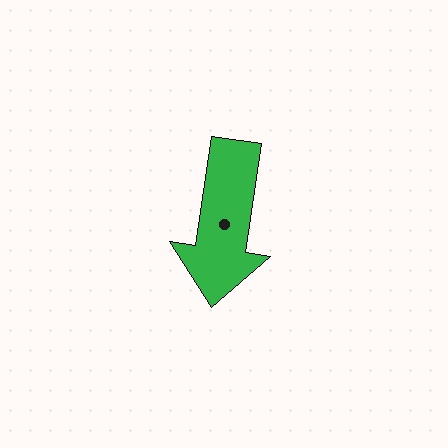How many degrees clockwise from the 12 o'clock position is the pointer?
Approximately 188 degrees.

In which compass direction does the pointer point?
South.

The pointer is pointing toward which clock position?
Roughly 6 o'clock.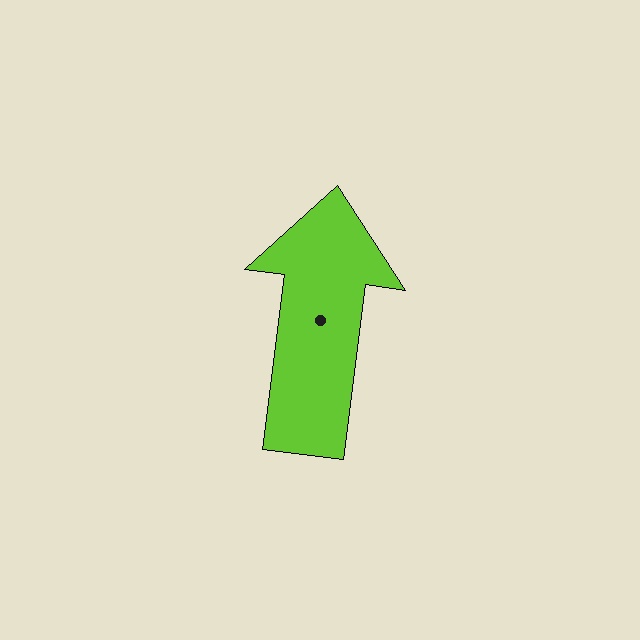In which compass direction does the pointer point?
North.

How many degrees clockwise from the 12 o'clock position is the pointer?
Approximately 7 degrees.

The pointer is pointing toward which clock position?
Roughly 12 o'clock.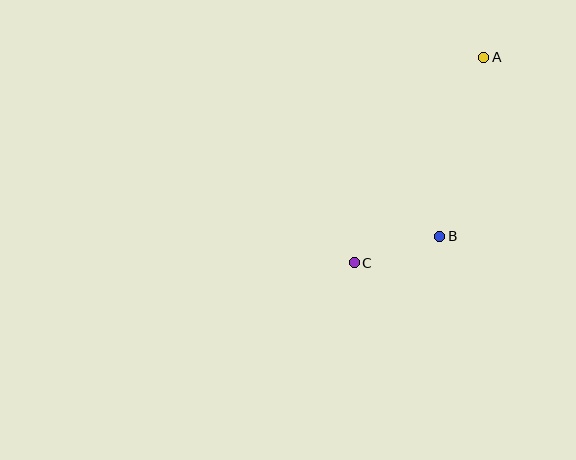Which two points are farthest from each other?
Points A and C are farthest from each other.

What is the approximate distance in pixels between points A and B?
The distance between A and B is approximately 184 pixels.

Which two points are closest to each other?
Points B and C are closest to each other.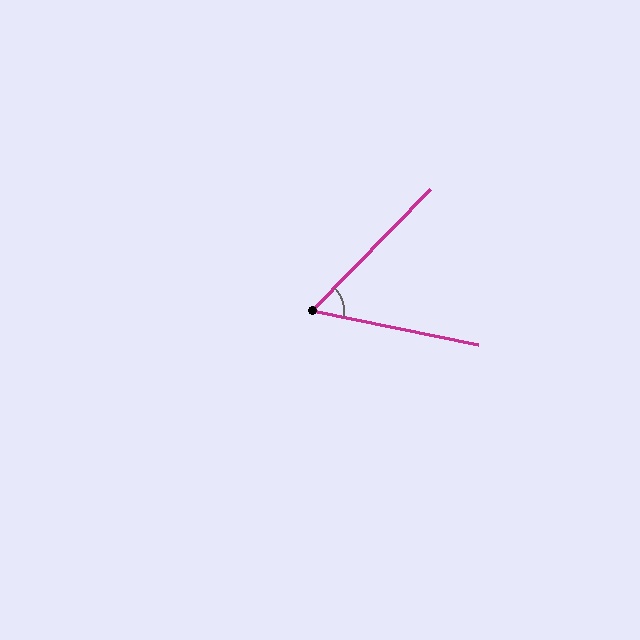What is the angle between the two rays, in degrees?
Approximately 57 degrees.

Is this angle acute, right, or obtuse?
It is acute.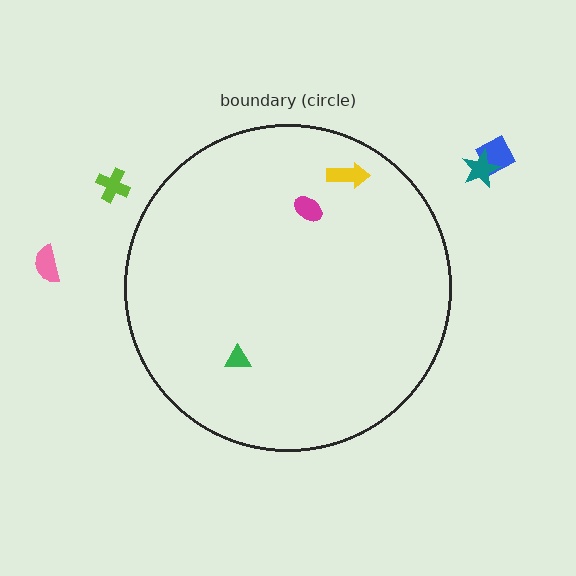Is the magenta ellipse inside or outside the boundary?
Inside.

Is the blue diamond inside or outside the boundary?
Outside.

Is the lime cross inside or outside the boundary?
Outside.